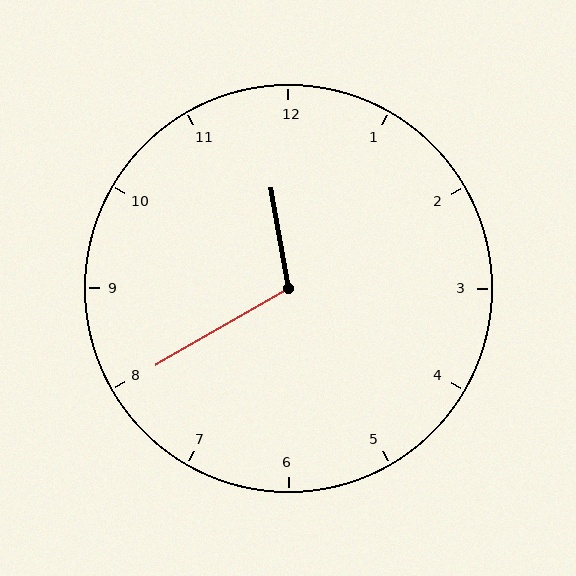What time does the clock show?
11:40.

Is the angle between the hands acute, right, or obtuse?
It is obtuse.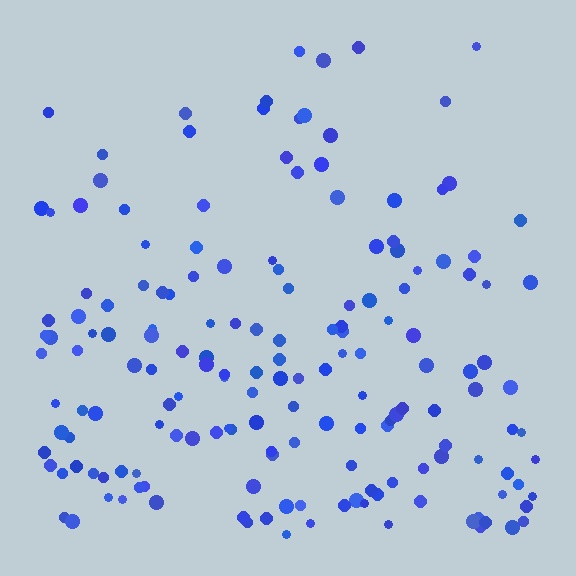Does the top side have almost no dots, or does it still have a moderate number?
Still a moderate number, just noticeably fewer than the bottom.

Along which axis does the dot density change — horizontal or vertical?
Vertical.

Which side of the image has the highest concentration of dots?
The bottom.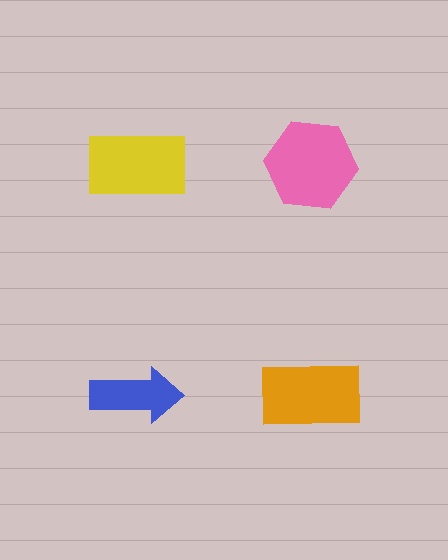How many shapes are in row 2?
2 shapes.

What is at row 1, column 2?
A pink hexagon.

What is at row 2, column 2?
An orange rectangle.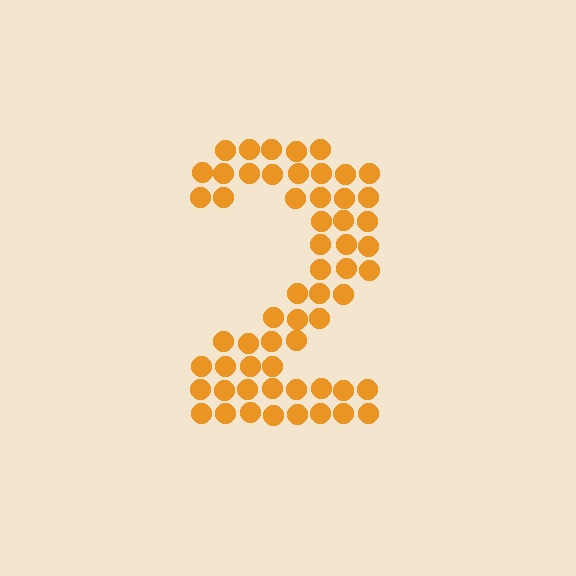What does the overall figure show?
The overall figure shows the digit 2.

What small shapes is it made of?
It is made of small circles.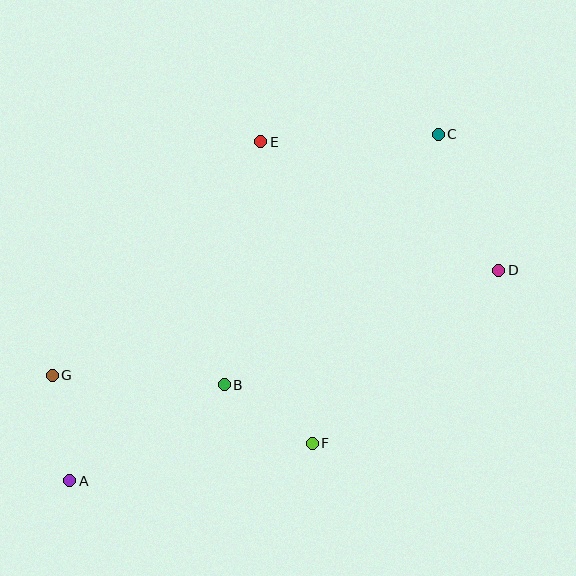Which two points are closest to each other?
Points B and F are closest to each other.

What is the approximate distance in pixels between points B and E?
The distance between B and E is approximately 246 pixels.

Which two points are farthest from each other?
Points A and C are farthest from each other.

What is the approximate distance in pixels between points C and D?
The distance between C and D is approximately 149 pixels.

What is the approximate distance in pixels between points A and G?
The distance between A and G is approximately 107 pixels.